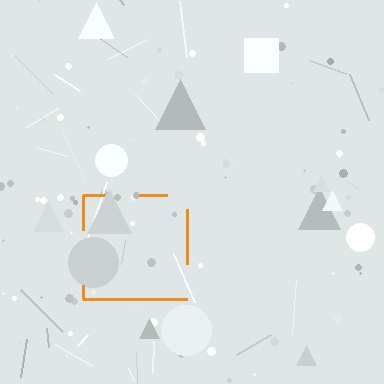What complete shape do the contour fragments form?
The contour fragments form a square.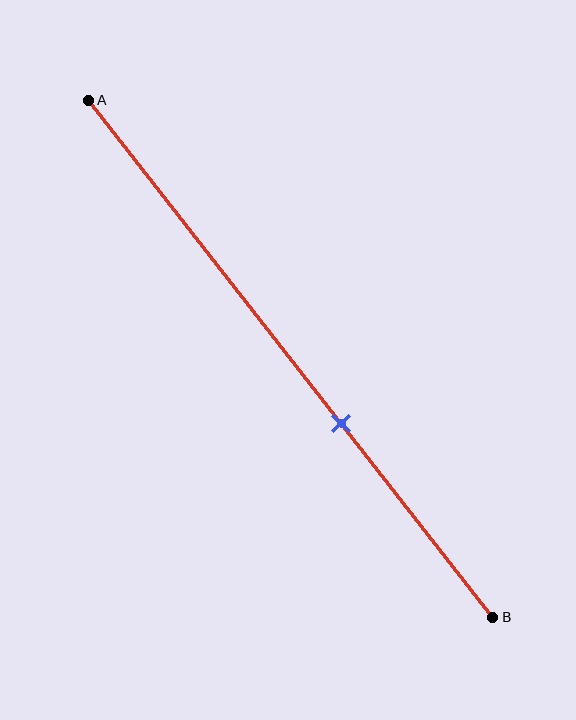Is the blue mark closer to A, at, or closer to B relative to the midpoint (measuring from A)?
The blue mark is closer to point B than the midpoint of segment AB.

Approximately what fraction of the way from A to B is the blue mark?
The blue mark is approximately 65% of the way from A to B.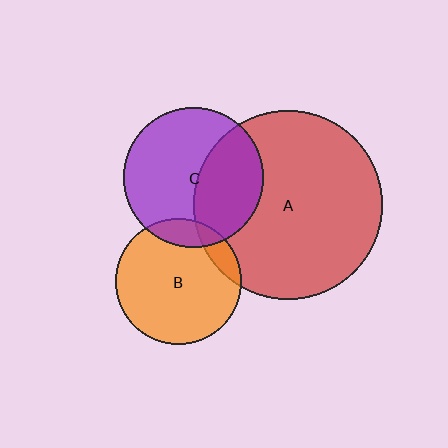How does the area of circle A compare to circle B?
Approximately 2.2 times.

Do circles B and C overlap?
Yes.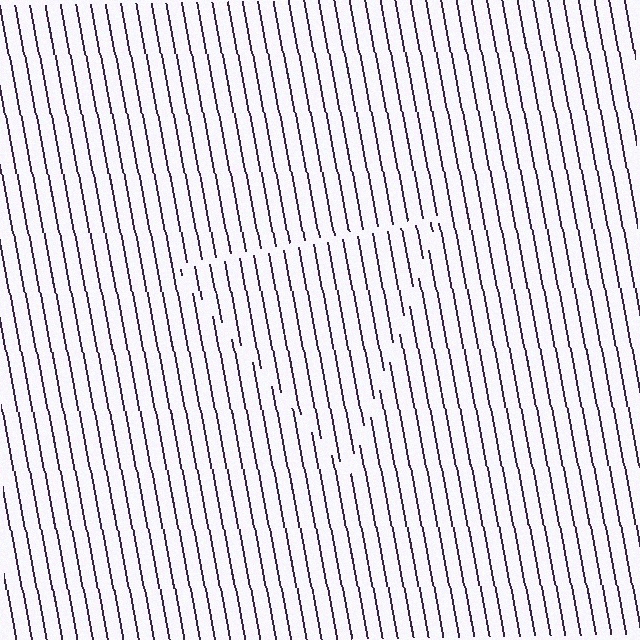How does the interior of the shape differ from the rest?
The interior of the shape contains the same grating, shifted by half a period — the contour is defined by the phase discontinuity where line-ends from the inner and outer gratings abut.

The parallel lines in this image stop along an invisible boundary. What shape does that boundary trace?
An illusory triangle. The interior of the shape contains the same grating, shifted by half a period — the contour is defined by the phase discontinuity where line-ends from the inner and outer gratings abut.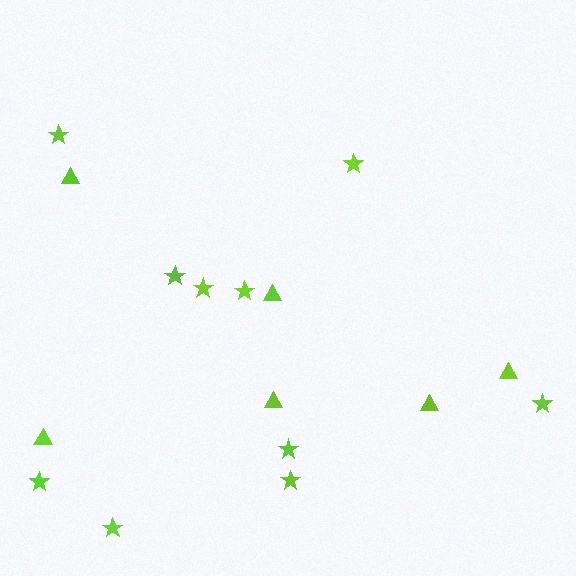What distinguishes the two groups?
There are 2 groups: one group of triangles (6) and one group of stars (10).